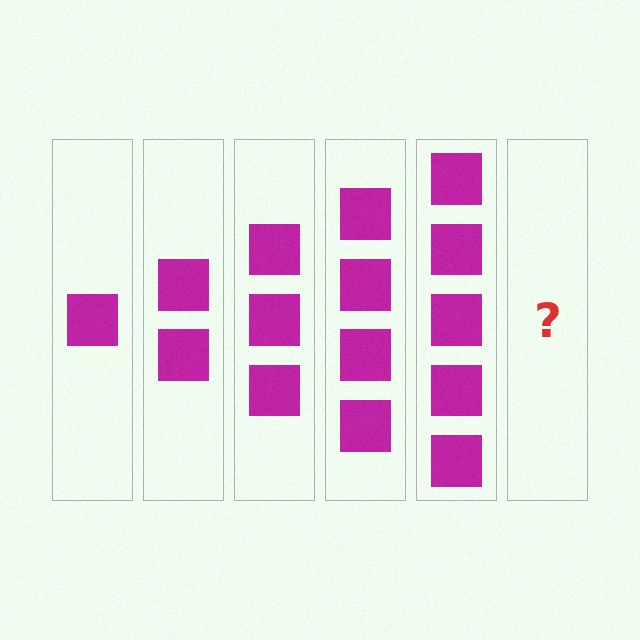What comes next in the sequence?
The next element should be 6 squares.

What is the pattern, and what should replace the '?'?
The pattern is that each step adds one more square. The '?' should be 6 squares.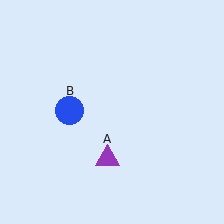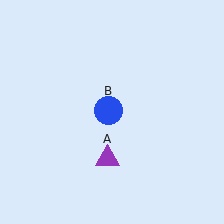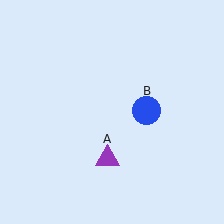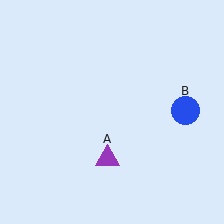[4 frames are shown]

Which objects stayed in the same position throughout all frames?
Purple triangle (object A) remained stationary.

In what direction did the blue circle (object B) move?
The blue circle (object B) moved right.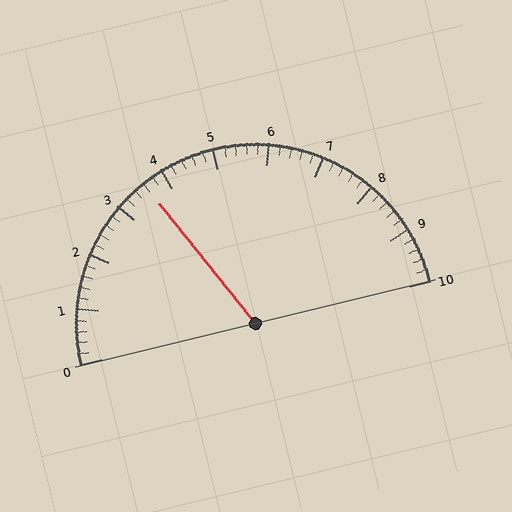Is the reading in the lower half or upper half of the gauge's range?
The reading is in the lower half of the range (0 to 10).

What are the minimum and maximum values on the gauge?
The gauge ranges from 0 to 10.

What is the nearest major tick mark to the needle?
The nearest major tick mark is 4.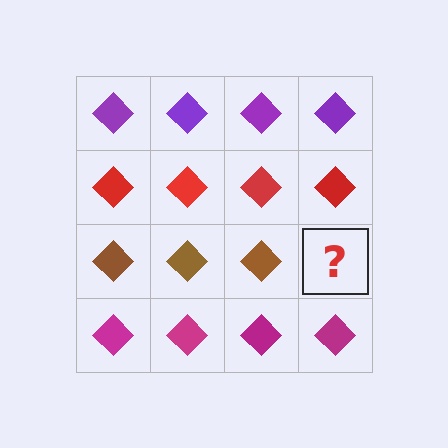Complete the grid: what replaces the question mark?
The question mark should be replaced with a brown diamond.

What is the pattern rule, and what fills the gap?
The rule is that each row has a consistent color. The gap should be filled with a brown diamond.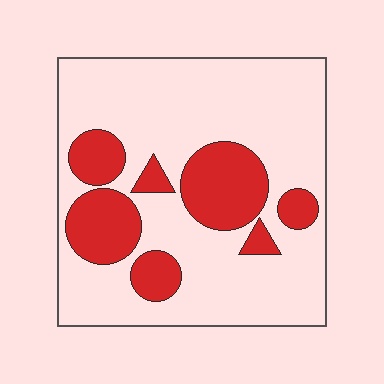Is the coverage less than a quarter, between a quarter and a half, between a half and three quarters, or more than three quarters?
Between a quarter and a half.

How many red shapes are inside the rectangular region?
7.